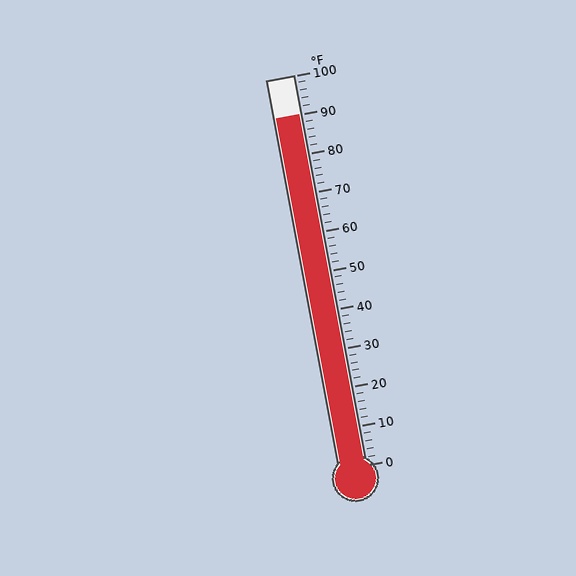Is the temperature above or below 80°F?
The temperature is above 80°F.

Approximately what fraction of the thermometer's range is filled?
The thermometer is filled to approximately 90% of its range.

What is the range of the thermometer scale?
The thermometer scale ranges from 0°F to 100°F.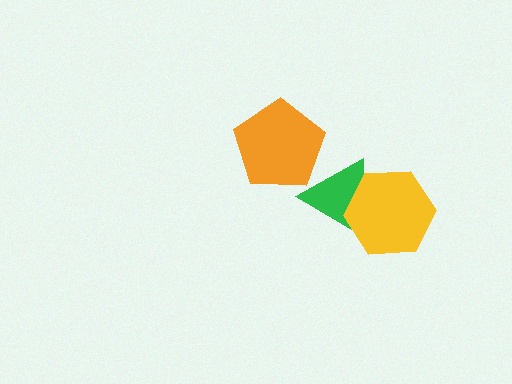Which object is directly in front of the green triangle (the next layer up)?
The yellow hexagon is directly in front of the green triangle.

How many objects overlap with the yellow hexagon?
1 object overlaps with the yellow hexagon.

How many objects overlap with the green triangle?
2 objects overlap with the green triangle.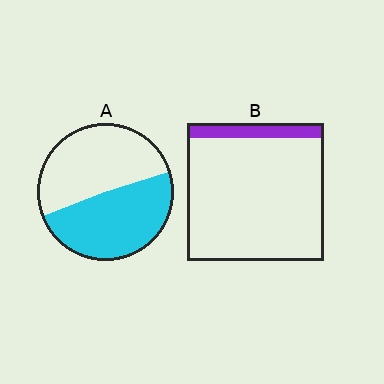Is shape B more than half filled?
No.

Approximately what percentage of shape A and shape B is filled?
A is approximately 50% and B is approximately 10%.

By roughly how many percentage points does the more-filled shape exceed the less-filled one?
By roughly 40 percentage points (A over B).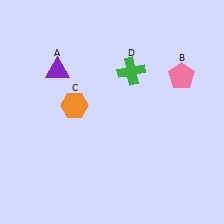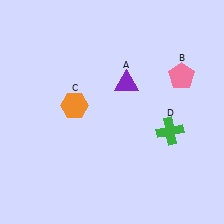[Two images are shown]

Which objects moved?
The objects that moved are: the purple triangle (A), the green cross (D).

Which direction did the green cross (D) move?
The green cross (D) moved down.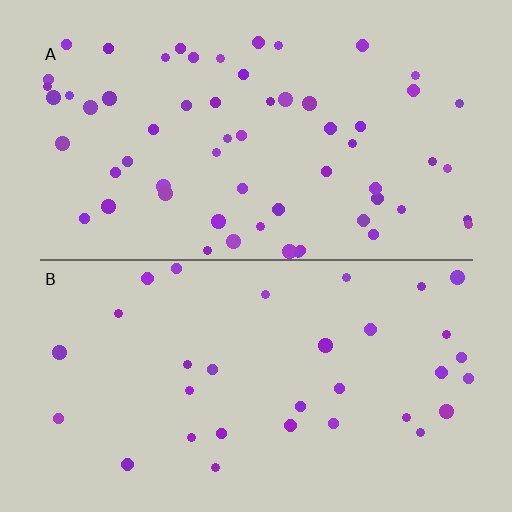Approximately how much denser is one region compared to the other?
Approximately 1.9× — region A over region B.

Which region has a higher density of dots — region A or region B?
A (the top).